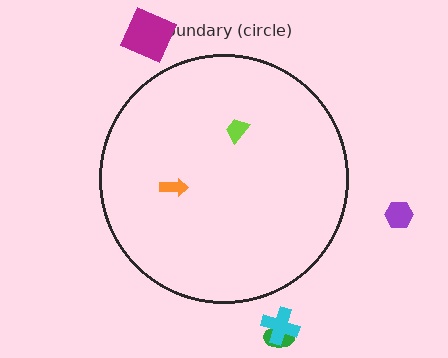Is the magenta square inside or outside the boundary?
Outside.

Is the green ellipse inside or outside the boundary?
Outside.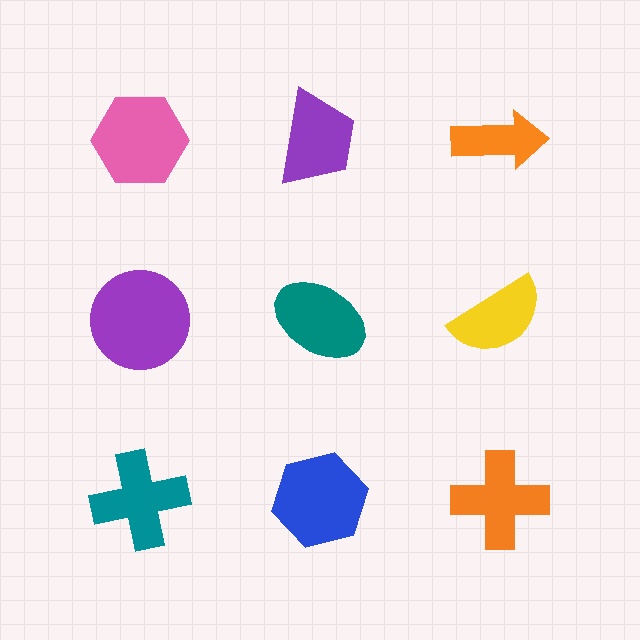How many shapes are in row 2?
3 shapes.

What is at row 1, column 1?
A pink hexagon.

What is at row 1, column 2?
A purple trapezoid.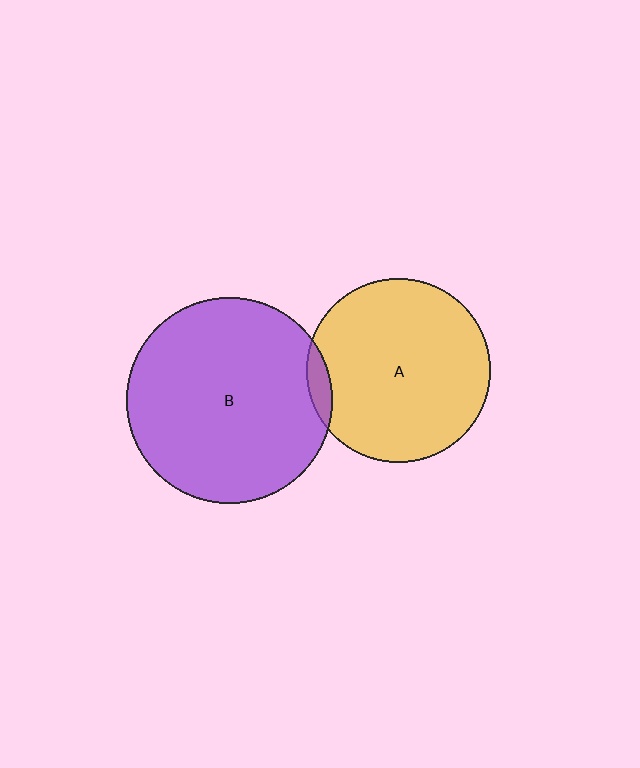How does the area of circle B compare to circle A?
Approximately 1.2 times.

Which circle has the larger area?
Circle B (purple).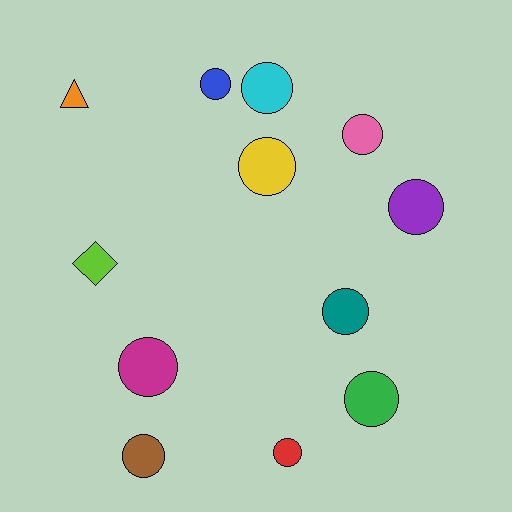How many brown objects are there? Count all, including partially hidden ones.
There is 1 brown object.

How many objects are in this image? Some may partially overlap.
There are 12 objects.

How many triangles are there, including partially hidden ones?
There is 1 triangle.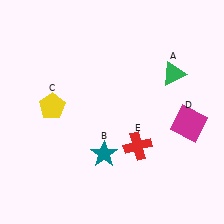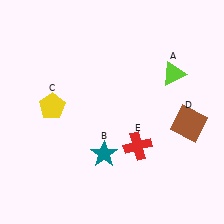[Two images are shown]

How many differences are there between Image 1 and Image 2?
There are 2 differences between the two images.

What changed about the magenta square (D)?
In Image 1, D is magenta. In Image 2, it changed to brown.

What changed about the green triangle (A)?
In Image 1, A is green. In Image 2, it changed to lime.